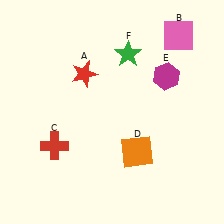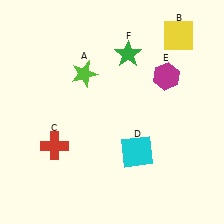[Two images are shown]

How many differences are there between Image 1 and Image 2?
There are 3 differences between the two images.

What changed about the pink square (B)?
In Image 1, B is pink. In Image 2, it changed to yellow.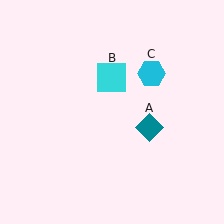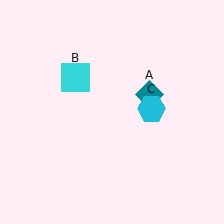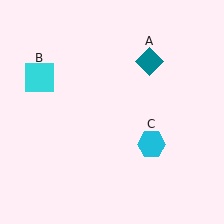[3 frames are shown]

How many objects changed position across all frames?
3 objects changed position: teal diamond (object A), cyan square (object B), cyan hexagon (object C).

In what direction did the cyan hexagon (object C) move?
The cyan hexagon (object C) moved down.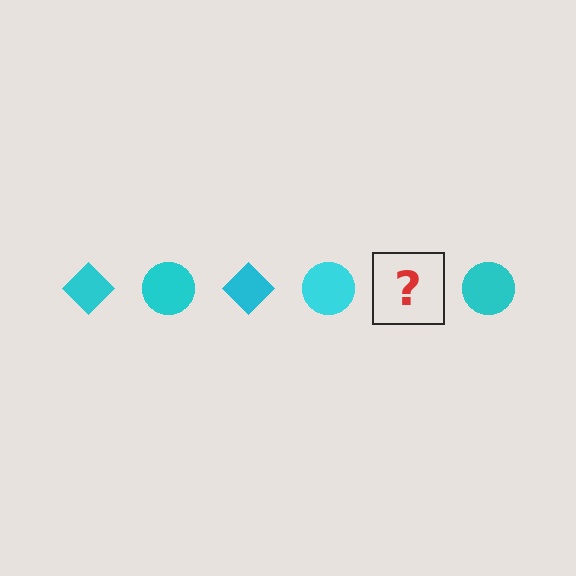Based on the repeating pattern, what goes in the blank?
The blank should be a cyan diamond.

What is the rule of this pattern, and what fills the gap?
The rule is that the pattern cycles through diamond, circle shapes in cyan. The gap should be filled with a cyan diamond.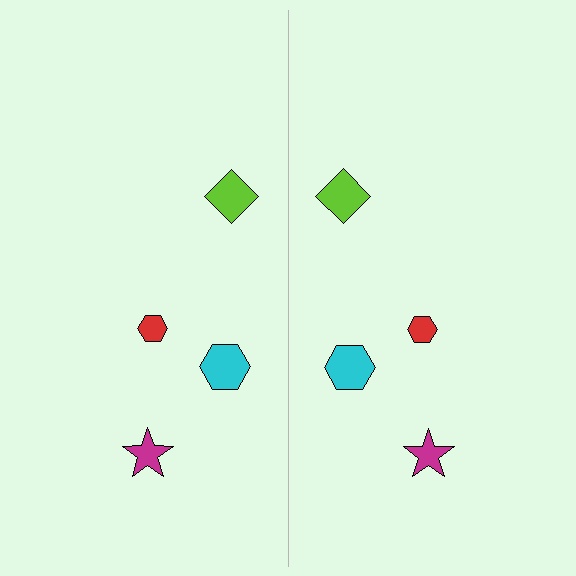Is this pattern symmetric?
Yes, this pattern has bilateral (reflection) symmetry.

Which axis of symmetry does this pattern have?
The pattern has a vertical axis of symmetry running through the center of the image.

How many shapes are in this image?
There are 8 shapes in this image.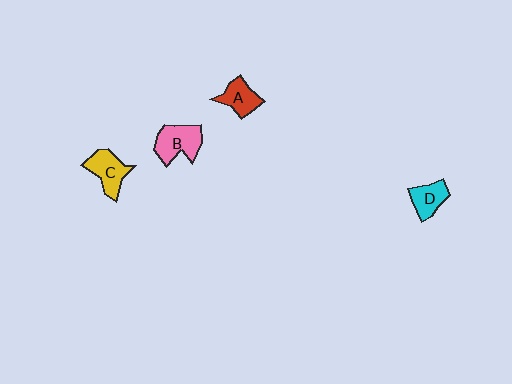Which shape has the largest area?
Shape B (pink).